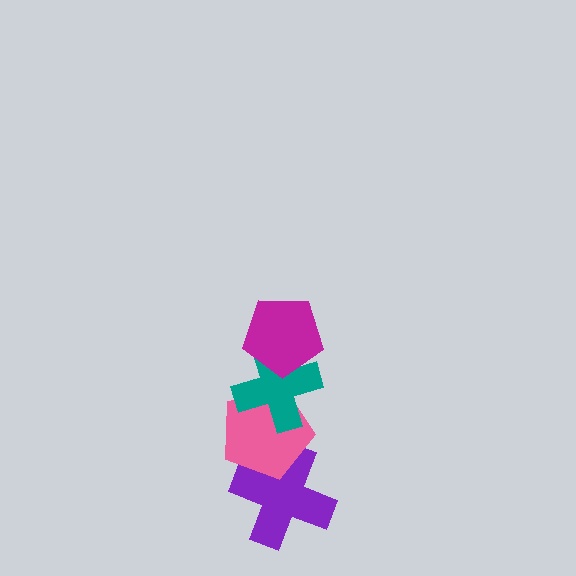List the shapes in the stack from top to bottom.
From top to bottom: the magenta pentagon, the teal cross, the pink pentagon, the purple cross.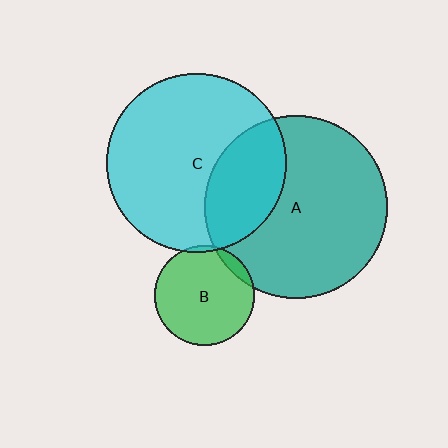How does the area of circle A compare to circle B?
Approximately 3.3 times.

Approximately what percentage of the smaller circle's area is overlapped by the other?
Approximately 30%.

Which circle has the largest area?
Circle A (teal).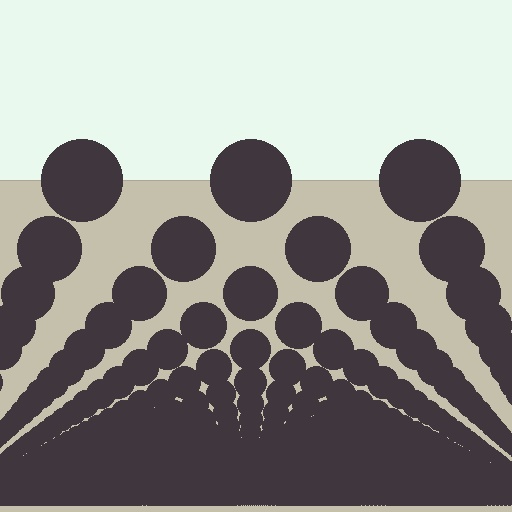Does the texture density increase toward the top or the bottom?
Density increases toward the bottom.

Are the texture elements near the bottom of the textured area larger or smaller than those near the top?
Smaller. The gradient is inverted — elements near the bottom are smaller and denser.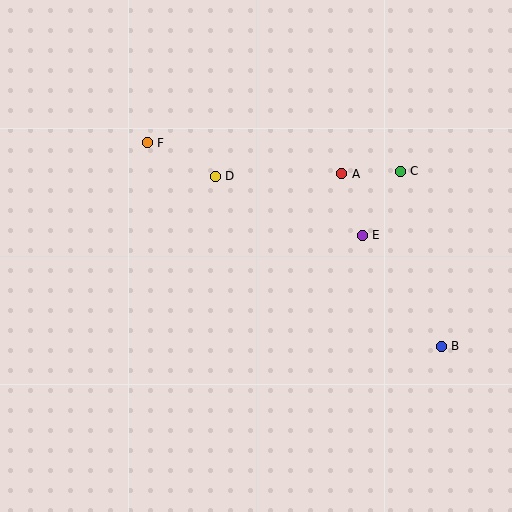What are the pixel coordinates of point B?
Point B is at (441, 346).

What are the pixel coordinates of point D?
Point D is at (215, 176).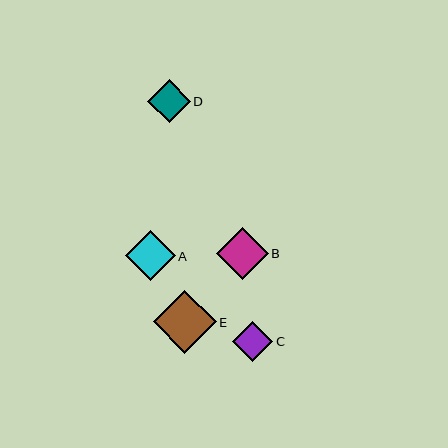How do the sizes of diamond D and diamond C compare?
Diamond D and diamond C are approximately the same size.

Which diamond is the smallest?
Diamond C is the smallest with a size of approximately 40 pixels.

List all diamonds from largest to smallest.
From largest to smallest: E, B, A, D, C.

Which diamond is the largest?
Diamond E is the largest with a size of approximately 63 pixels.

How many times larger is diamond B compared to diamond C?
Diamond B is approximately 1.3 times the size of diamond C.